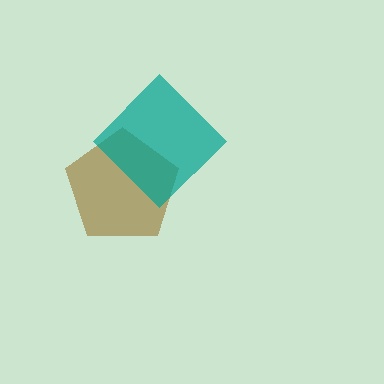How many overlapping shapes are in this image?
There are 2 overlapping shapes in the image.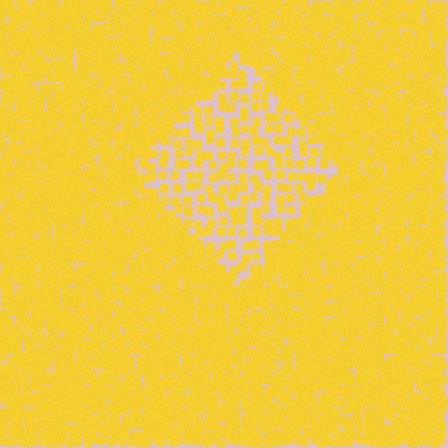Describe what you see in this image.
The image contains small yellow elements arranged at two different densities. A diamond-shaped region is visible where the elements are less densely packed than the surrounding area.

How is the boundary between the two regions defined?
The boundary is defined by a change in element density (approximately 2.3x ratio). All elements are the same color, size, and shape.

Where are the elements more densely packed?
The elements are more densely packed outside the diamond boundary.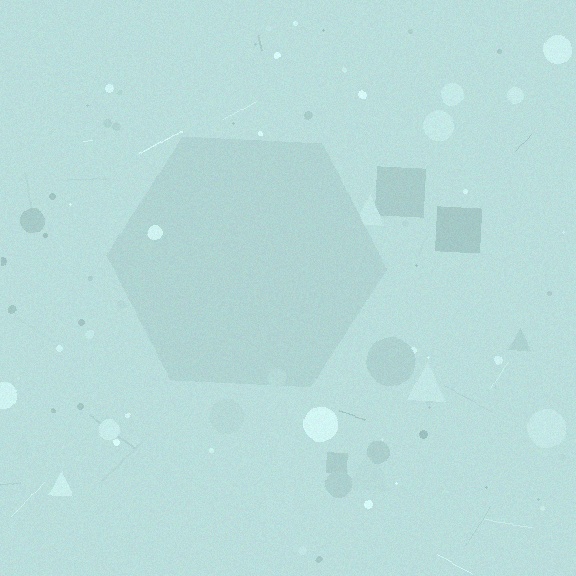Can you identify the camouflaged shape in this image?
The camouflaged shape is a hexagon.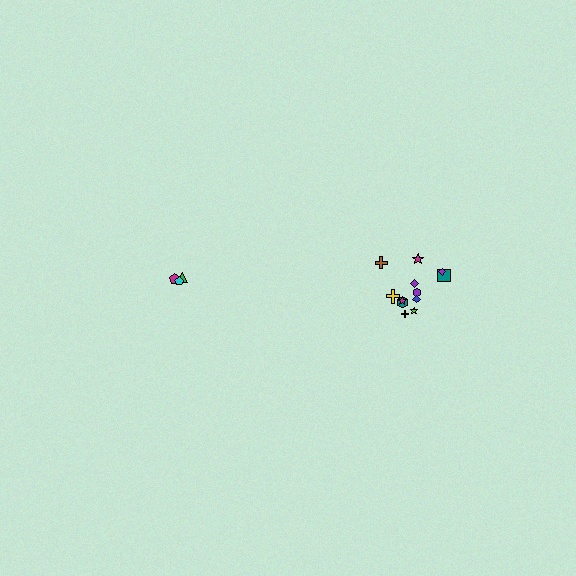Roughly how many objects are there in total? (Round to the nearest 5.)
Roughly 15 objects in total.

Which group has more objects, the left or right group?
The right group.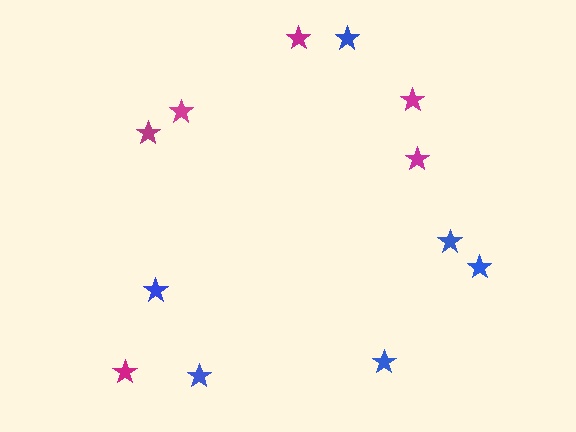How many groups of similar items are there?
There are 2 groups: one group of magenta stars (6) and one group of blue stars (6).